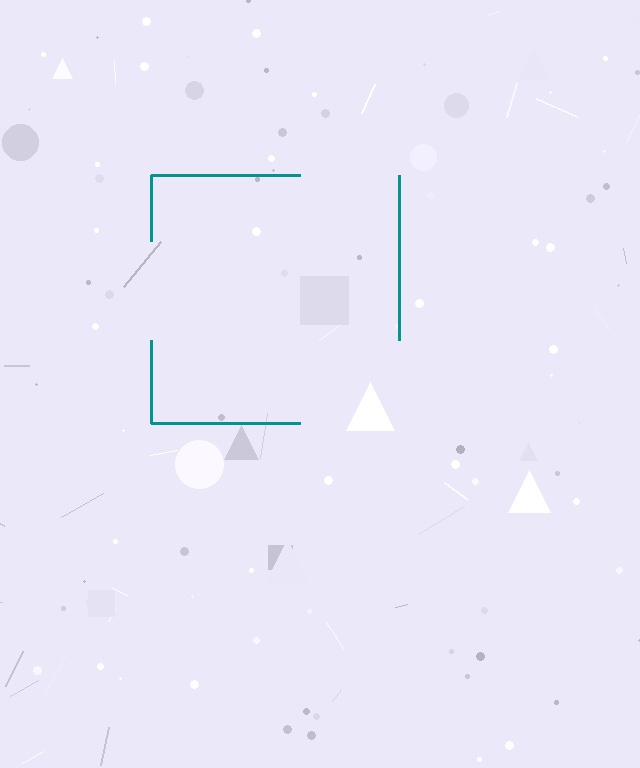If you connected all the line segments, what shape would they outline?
They would outline a square.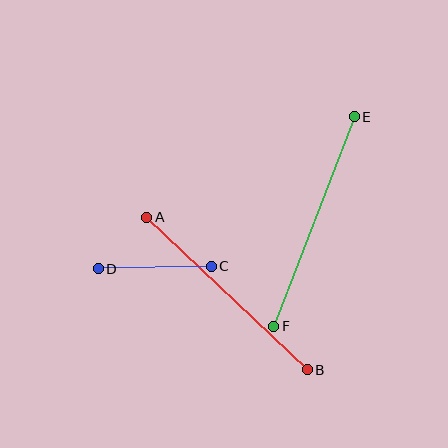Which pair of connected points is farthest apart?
Points E and F are farthest apart.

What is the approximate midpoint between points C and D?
The midpoint is at approximately (155, 268) pixels.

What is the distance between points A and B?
The distance is approximately 221 pixels.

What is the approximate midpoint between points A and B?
The midpoint is at approximately (227, 294) pixels.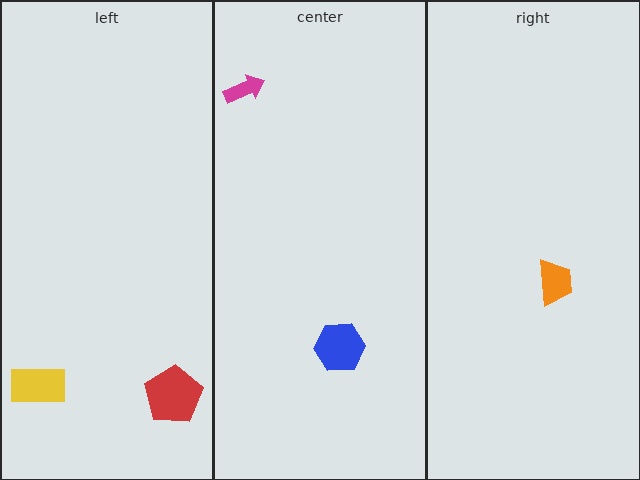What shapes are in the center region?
The blue hexagon, the magenta arrow.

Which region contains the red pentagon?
The left region.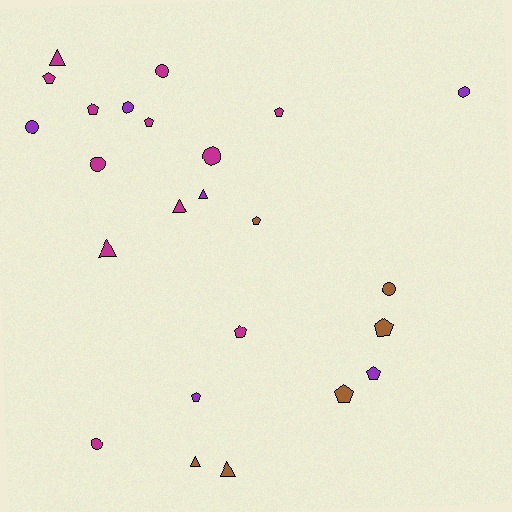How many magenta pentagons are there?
There are 5 magenta pentagons.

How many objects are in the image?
There are 24 objects.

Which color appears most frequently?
Magenta, with 12 objects.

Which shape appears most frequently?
Pentagon, with 10 objects.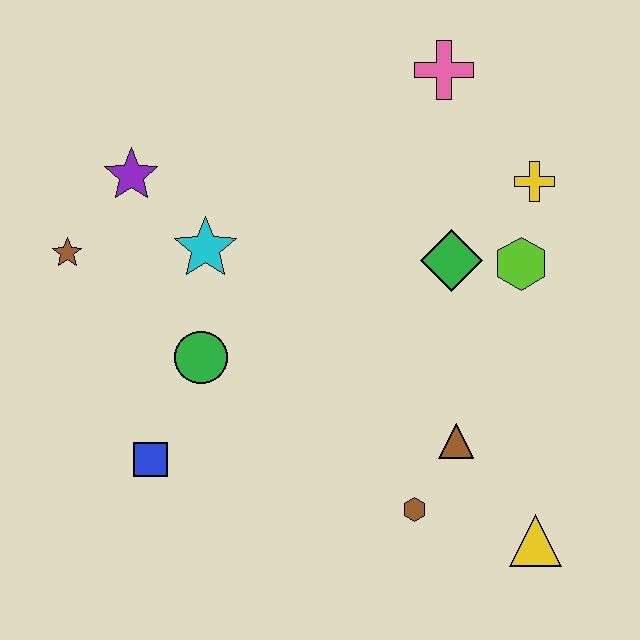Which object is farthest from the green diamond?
The brown star is farthest from the green diamond.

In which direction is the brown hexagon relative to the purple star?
The brown hexagon is below the purple star.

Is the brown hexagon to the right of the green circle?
Yes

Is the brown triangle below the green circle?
Yes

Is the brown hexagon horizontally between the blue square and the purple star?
No